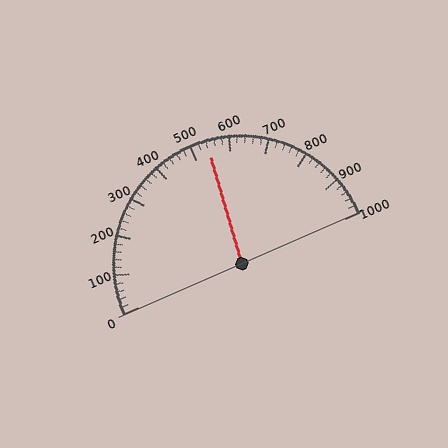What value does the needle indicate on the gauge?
The needle indicates approximately 540.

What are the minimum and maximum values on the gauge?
The gauge ranges from 0 to 1000.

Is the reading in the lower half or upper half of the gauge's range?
The reading is in the upper half of the range (0 to 1000).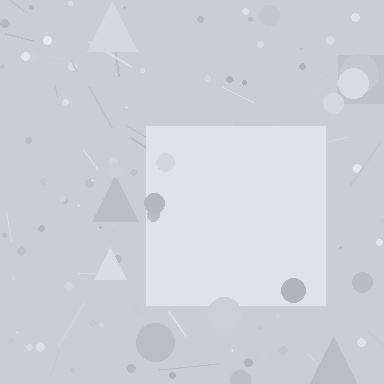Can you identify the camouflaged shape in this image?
The camouflaged shape is a square.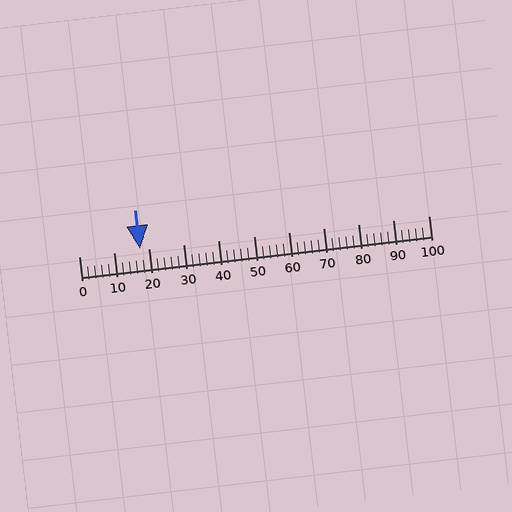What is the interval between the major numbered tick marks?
The major tick marks are spaced 10 units apart.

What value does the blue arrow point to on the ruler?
The blue arrow points to approximately 18.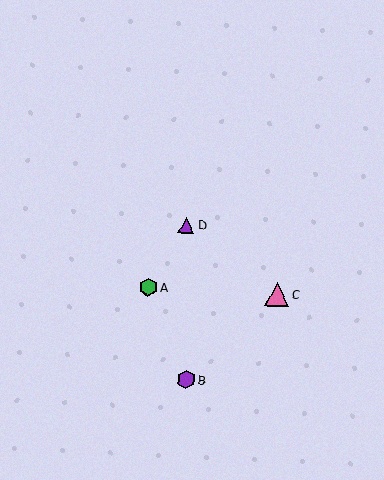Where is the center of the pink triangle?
The center of the pink triangle is at (277, 294).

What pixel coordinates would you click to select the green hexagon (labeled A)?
Click at (148, 287) to select the green hexagon A.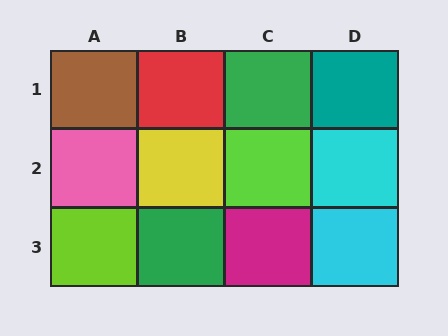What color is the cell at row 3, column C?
Magenta.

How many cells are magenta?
1 cell is magenta.